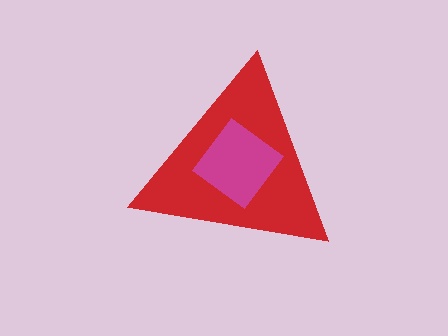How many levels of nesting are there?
2.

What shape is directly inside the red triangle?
The magenta diamond.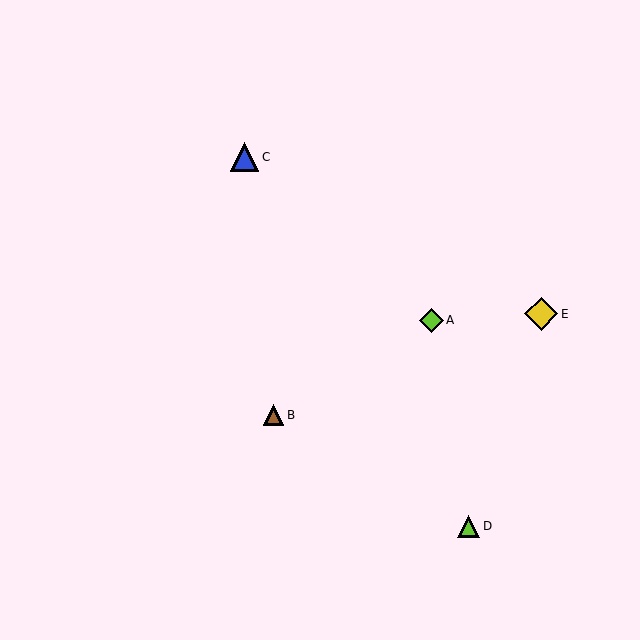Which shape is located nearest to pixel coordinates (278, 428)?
The brown triangle (labeled B) at (274, 415) is nearest to that location.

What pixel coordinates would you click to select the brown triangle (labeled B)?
Click at (274, 415) to select the brown triangle B.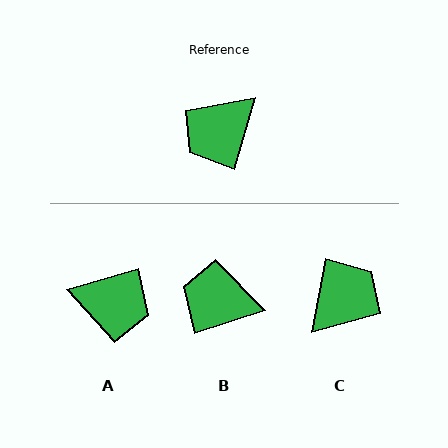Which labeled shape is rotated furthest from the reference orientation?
C, about 175 degrees away.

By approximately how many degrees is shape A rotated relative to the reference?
Approximately 123 degrees counter-clockwise.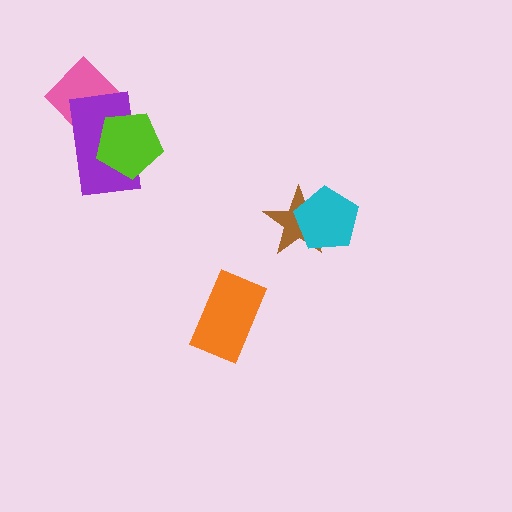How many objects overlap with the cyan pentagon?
1 object overlaps with the cyan pentagon.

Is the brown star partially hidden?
Yes, it is partially covered by another shape.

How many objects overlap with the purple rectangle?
2 objects overlap with the purple rectangle.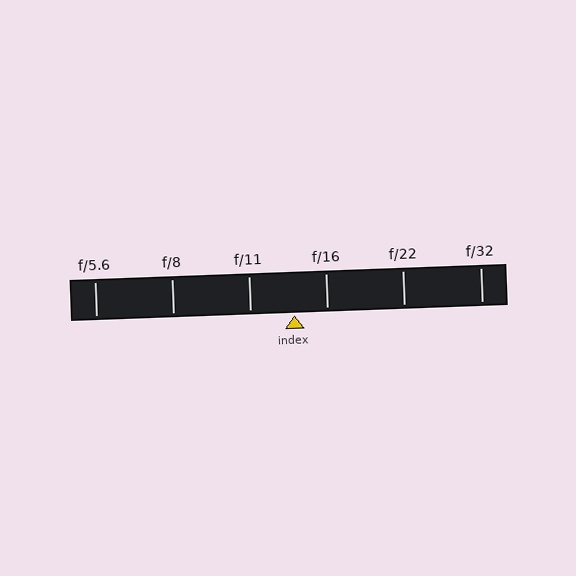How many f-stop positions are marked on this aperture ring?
There are 6 f-stop positions marked.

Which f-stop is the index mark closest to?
The index mark is closest to f/16.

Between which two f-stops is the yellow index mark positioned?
The index mark is between f/11 and f/16.